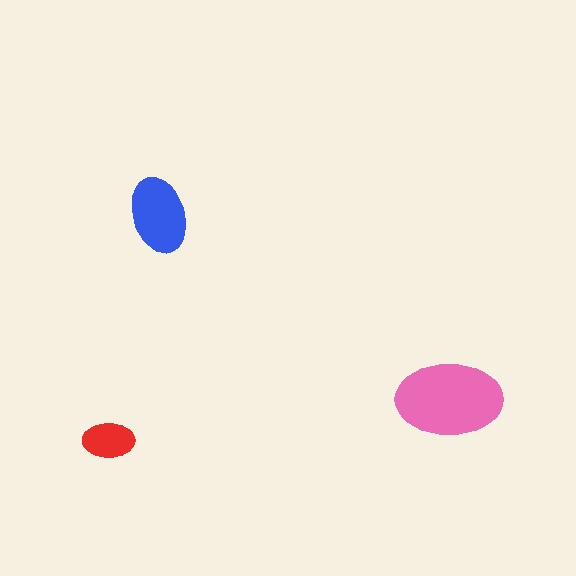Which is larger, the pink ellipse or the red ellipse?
The pink one.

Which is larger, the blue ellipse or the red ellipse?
The blue one.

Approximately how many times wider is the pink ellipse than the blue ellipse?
About 1.5 times wider.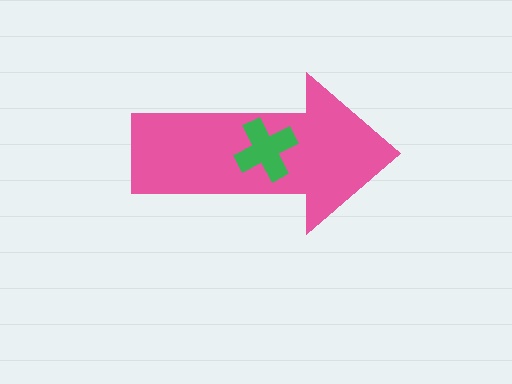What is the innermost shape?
The green cross.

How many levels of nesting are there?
2.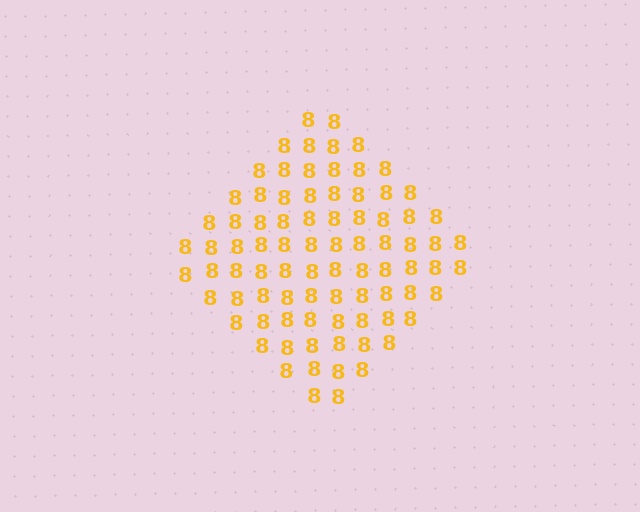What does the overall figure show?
The overall figure shows a diamond.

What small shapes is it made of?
It is made of small digit 8's.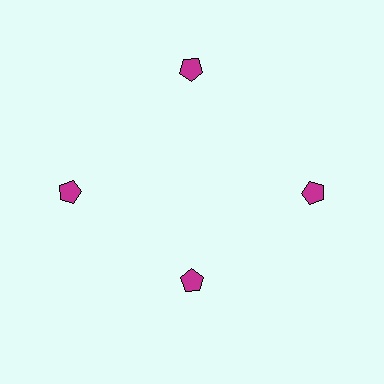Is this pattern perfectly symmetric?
No. The 4 magenta pentagons are arranged in a ring, but one element near the 6 o'clock position is pulled inward toward the center, breaking the 4-fold rotational symmetry.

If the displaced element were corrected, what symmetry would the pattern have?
It would have 4-fold rotational symmetry — the pattern would map onto itself every 90 degrees.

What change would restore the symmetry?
The symmetry would be restored by moving it outward, back onto the ring so that all 4 pentagons sit at equal angles and equal distance from the center.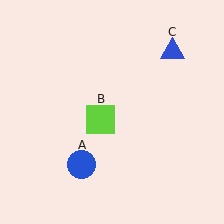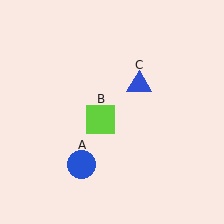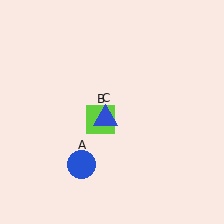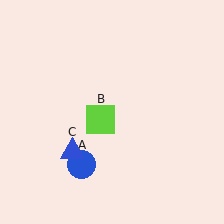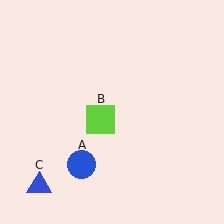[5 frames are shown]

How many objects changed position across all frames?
1 object changed position: blue triangle (object C).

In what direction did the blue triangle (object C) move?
The blue triangle (object C) moved down and to the left.